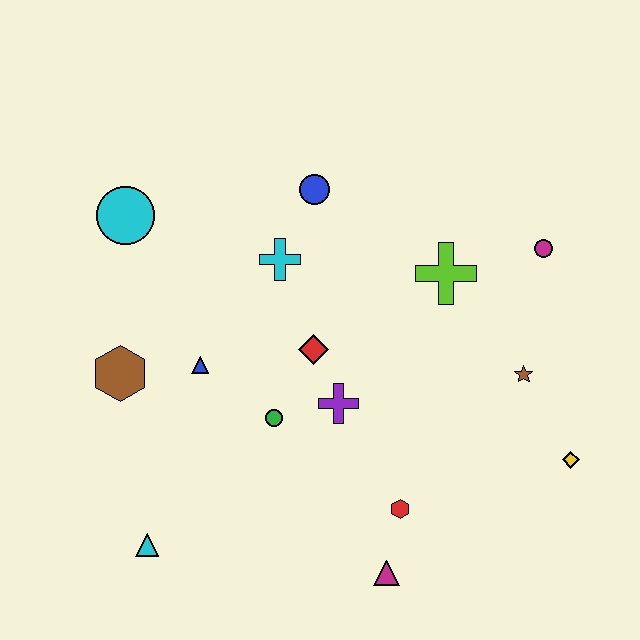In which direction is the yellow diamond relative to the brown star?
The yellow diamond is below the brown star.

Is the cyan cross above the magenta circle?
No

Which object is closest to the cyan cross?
The blue circle is closest to the cyan cross.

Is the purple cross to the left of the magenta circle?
Yes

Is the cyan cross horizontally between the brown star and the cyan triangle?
Yes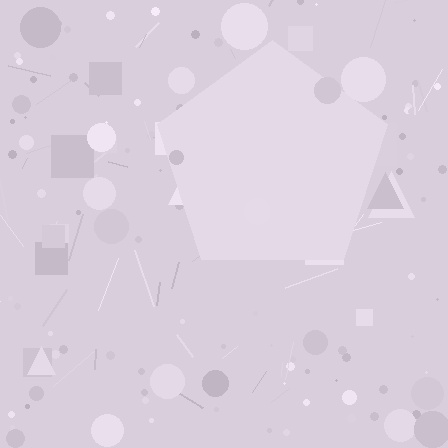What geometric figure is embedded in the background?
A pentagon is embedded in the background.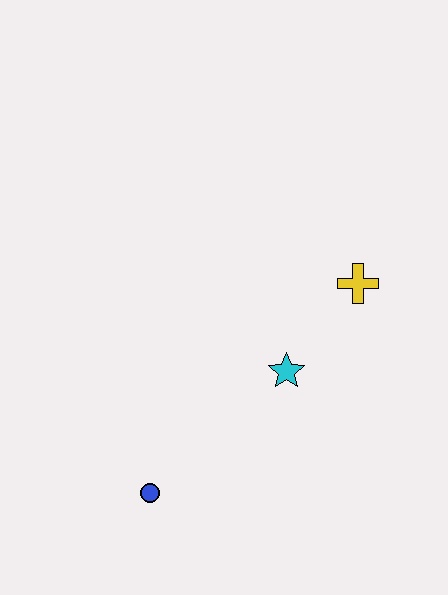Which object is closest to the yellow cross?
The cyan star is closest to the yellow cross.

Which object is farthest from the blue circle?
The yellow cross is farthest from the blue circle.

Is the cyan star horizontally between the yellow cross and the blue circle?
Yes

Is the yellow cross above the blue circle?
Yes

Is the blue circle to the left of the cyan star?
Yes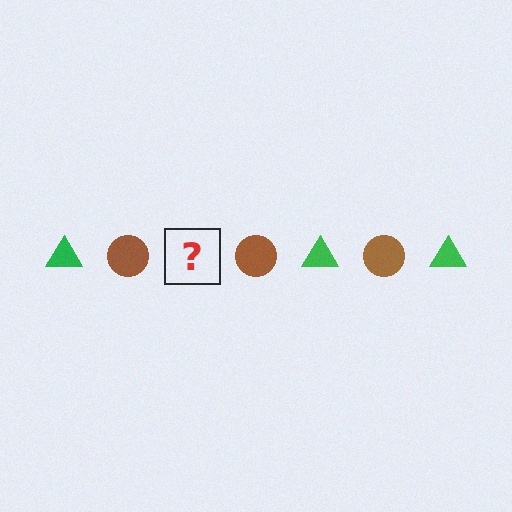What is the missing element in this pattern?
The missing element is a green triangle.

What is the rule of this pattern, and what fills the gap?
The rule is that the pattern alternates between green triangle and brown circle. The gap should be filled with a green triangle.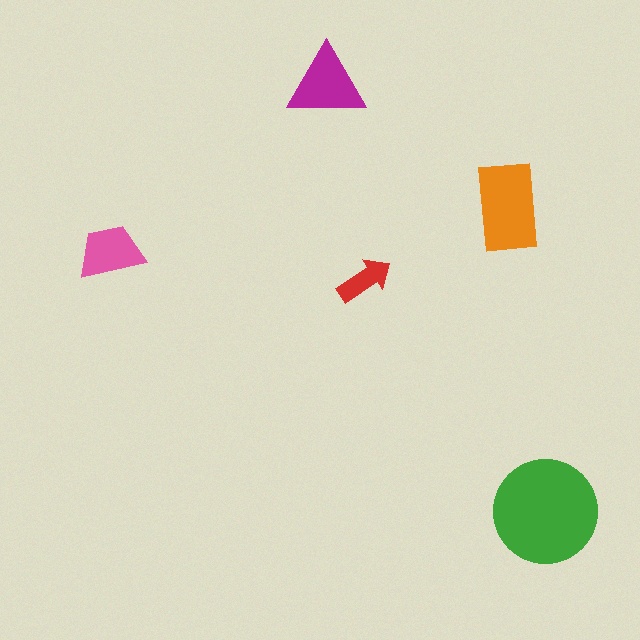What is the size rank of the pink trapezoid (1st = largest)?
4th.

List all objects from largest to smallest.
The green circle, the orange rectangle, the magenta triangle, the pink trapezoid, the red arrow.